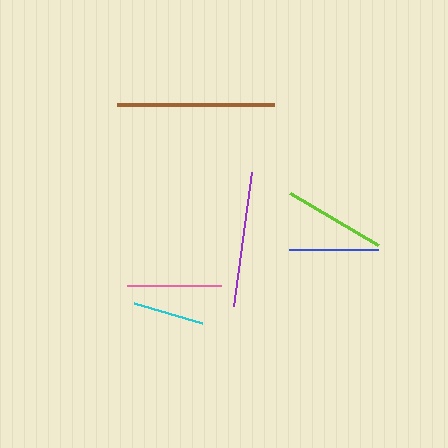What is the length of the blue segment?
The blue segment is approximately 89 pixels long.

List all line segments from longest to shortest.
From longest to shortest: brown, purple, lime, pink, blue, cyan.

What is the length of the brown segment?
The brown segment is approximately 157 pixels long.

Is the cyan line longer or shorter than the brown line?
The brown line is longer than the cyan line.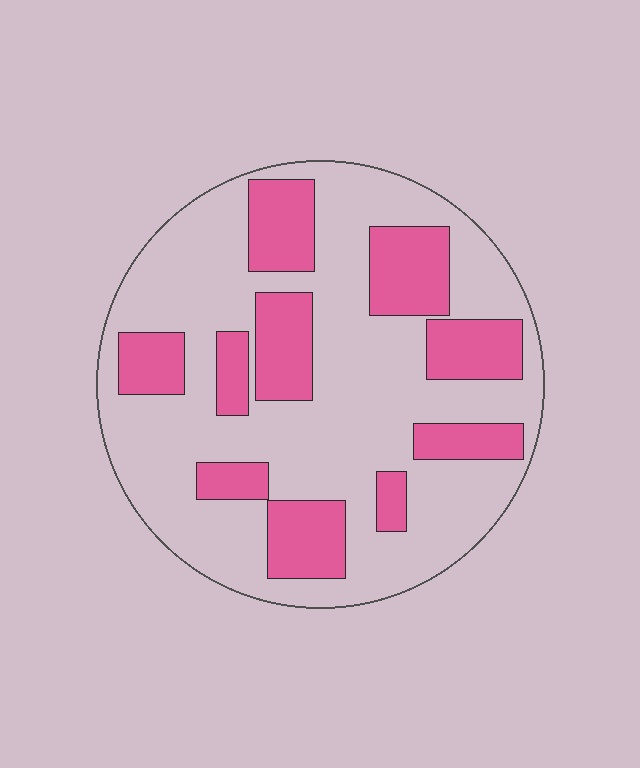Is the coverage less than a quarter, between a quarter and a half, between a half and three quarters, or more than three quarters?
Between a quarter and a half.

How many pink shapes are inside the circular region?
10.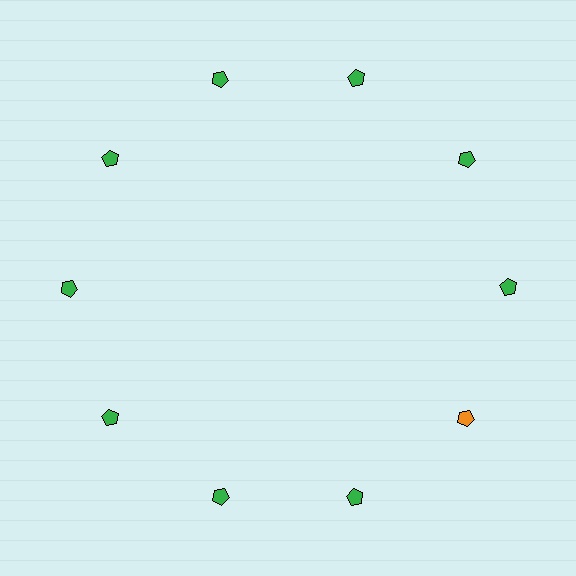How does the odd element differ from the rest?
It has a different color: orange instead of green.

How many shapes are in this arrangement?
There are 10 shapes arranged in a ring pattern.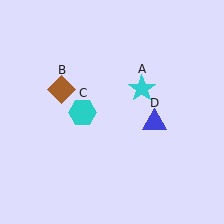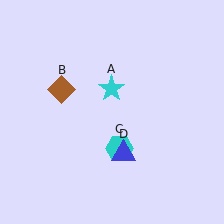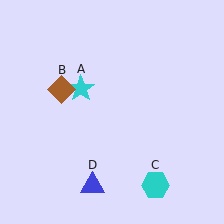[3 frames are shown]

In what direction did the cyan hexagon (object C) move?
The cyan hexagon (object C) moved down and to the right.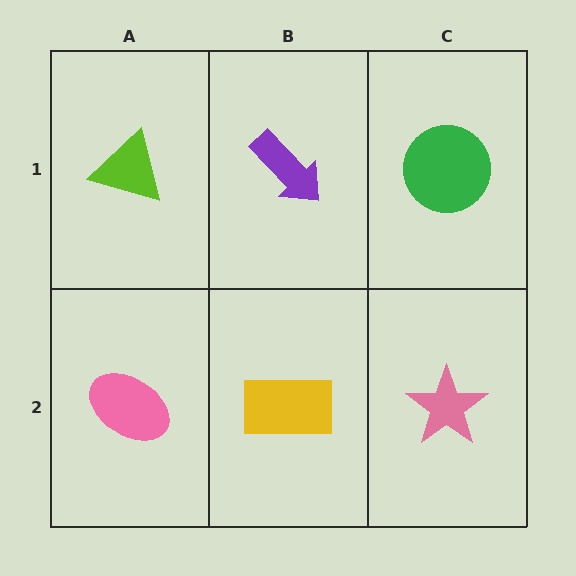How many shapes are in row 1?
3 shapes.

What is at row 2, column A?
A pink ellipse.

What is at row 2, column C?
A pink star.